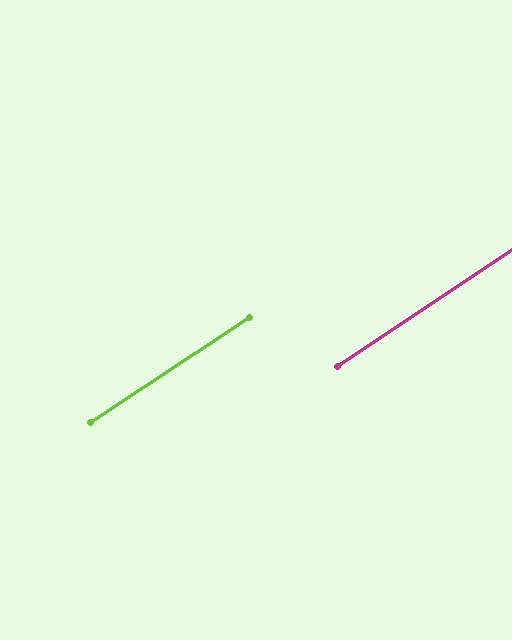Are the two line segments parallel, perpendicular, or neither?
Parallel — their directions differ by only 0.1°.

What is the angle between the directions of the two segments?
Approximately 0 degrees.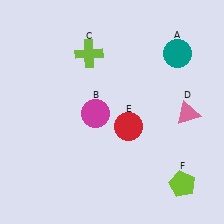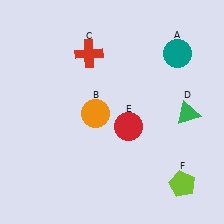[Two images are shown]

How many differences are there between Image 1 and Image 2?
There are 3 differences between the two images.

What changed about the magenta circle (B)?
In Image 1, B is magenta. In Image 2, it changed to orange.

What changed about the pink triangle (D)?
In Image 1, D is pink. In Image 2, it changed to green.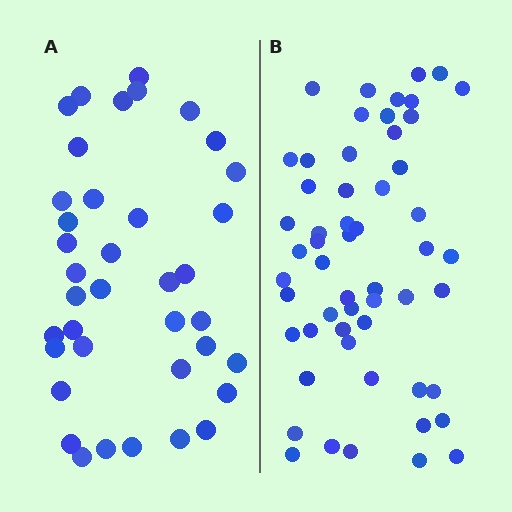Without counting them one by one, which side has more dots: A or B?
Region B (the right region) has more dots.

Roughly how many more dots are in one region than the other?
Region B has approximately 15 more dots than region A.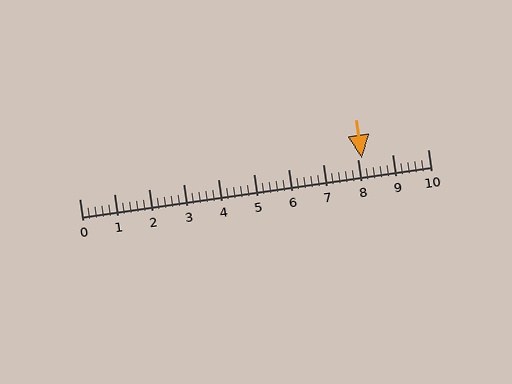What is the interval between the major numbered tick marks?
The major tick marks are spaced 1 units apart.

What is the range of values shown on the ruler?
The ruler shows values from 0 to 10.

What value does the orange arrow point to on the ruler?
The orange arrow points to approximately 8.1.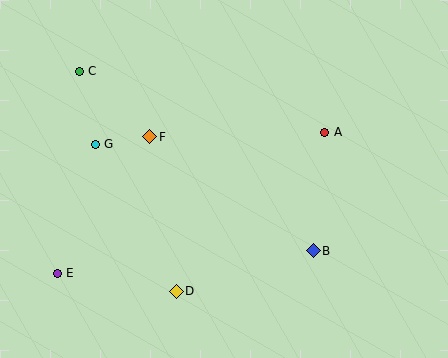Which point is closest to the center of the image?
Point F at (150, 137) is closest to the center.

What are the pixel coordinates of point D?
Point D is at (176, 291).